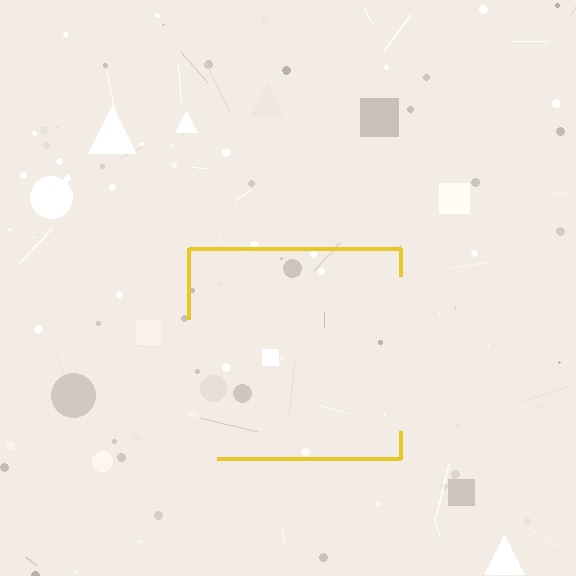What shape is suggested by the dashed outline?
The dashed outline suggests a square.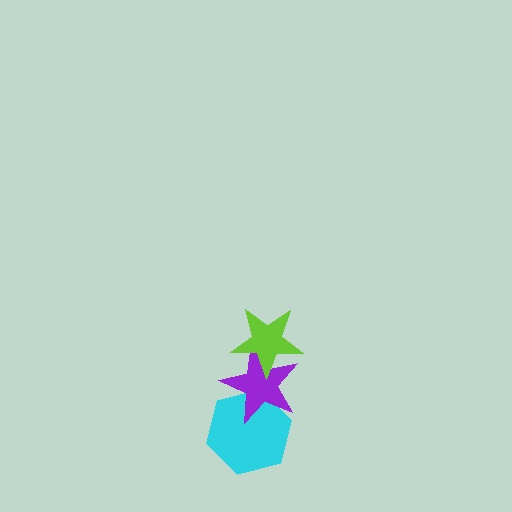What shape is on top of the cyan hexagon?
The purple star is on top of the cyan hexagon.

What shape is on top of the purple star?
The lime star is on top of the purple star.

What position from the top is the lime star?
The lime star is 1st from the top.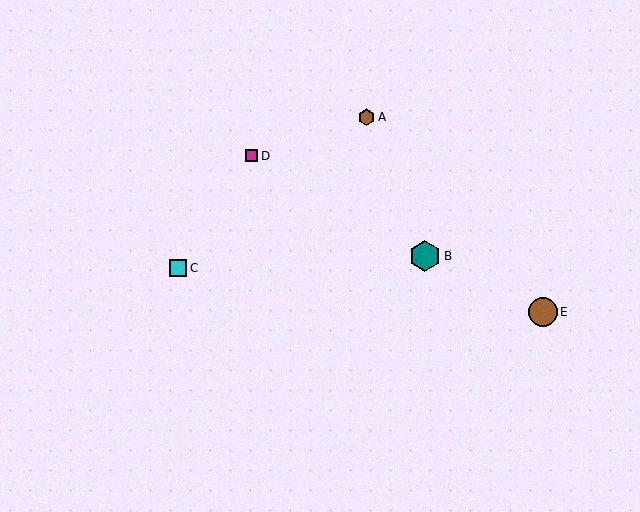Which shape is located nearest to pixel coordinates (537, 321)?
The brown circle (labeled E) at (543, 312) is nearest to that location.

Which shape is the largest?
The teal hexagon (labeled B) is the largest.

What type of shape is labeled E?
Shape E is a brown circle.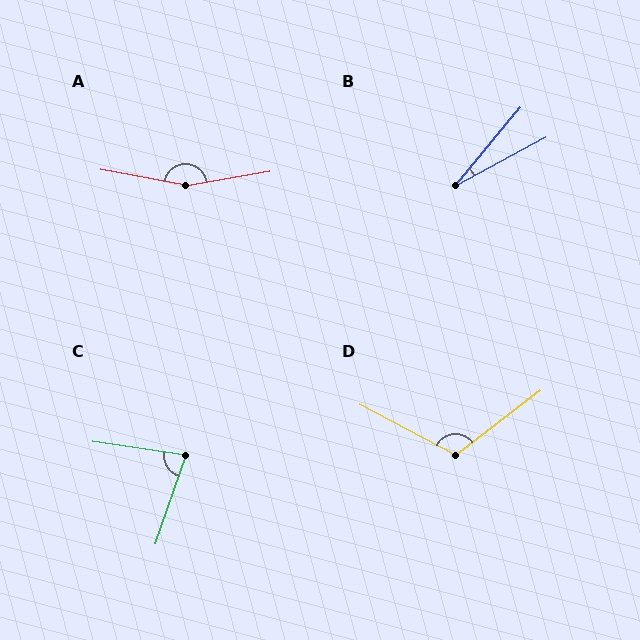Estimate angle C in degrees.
Approximately 79 degrees.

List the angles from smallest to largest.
B (22°), C (79°), D (115°), A (160°).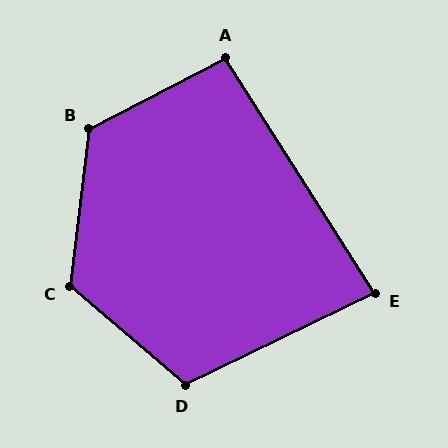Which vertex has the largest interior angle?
C, at approximately 124 degrees.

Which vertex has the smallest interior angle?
E, at approximately 84 degrees.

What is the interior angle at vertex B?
Approximately 124 degrees (obtuse).